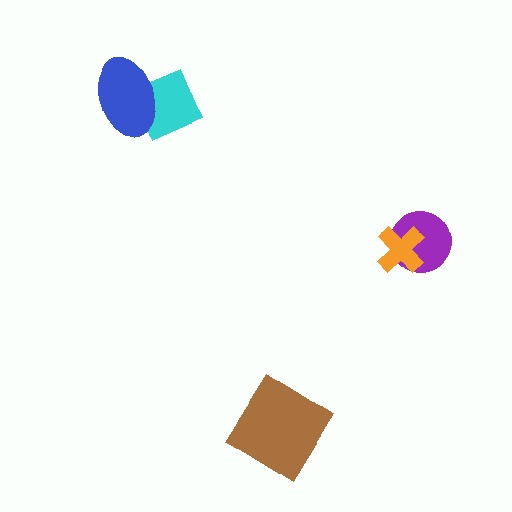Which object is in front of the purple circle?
The orange cross is in front of the purple circle.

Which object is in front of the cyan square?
The blue ellipse is in front of the cyan square.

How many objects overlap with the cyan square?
1 object overlaps with the cyan square.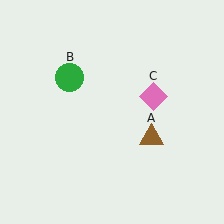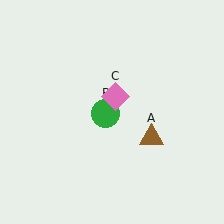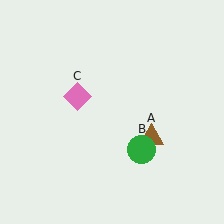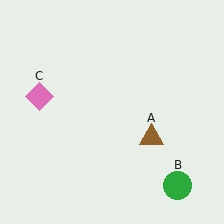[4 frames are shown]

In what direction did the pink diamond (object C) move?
The pink diamond (object C) moved left.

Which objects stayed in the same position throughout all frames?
Brown triangle (object A) remained stationary.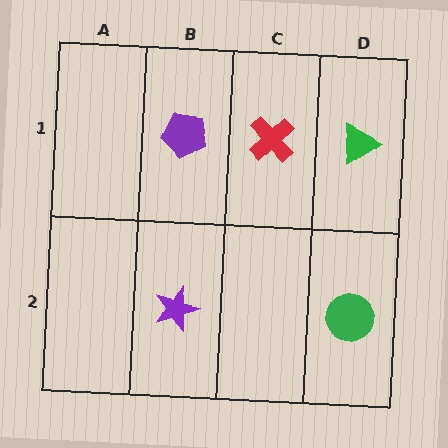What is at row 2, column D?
A green circle.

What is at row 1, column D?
A green triangle.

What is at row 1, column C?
A red cross.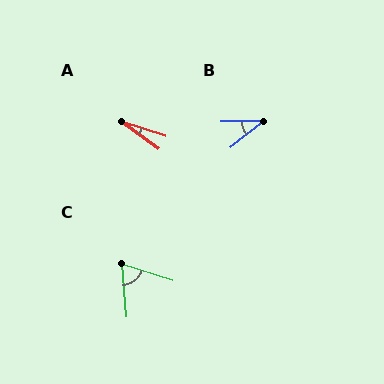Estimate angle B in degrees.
Approximately 37 degrees.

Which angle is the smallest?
A, at approximately 18 degrees.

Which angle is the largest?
C, at approximately 68 degrees.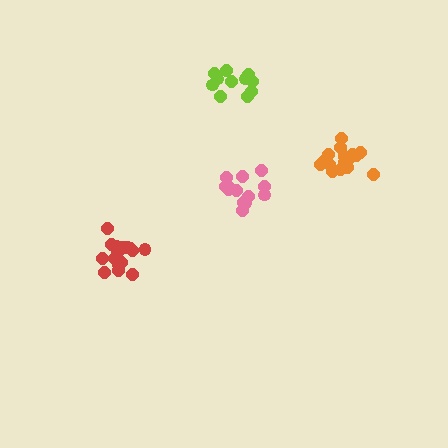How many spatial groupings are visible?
There are 4 spatial groupings.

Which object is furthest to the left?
The red cluster is leftmost.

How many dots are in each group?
Group 1: 17 dots, Group 2: 13 dots, Group 3: 17 dots, Group 4: 11 dots (58 total).